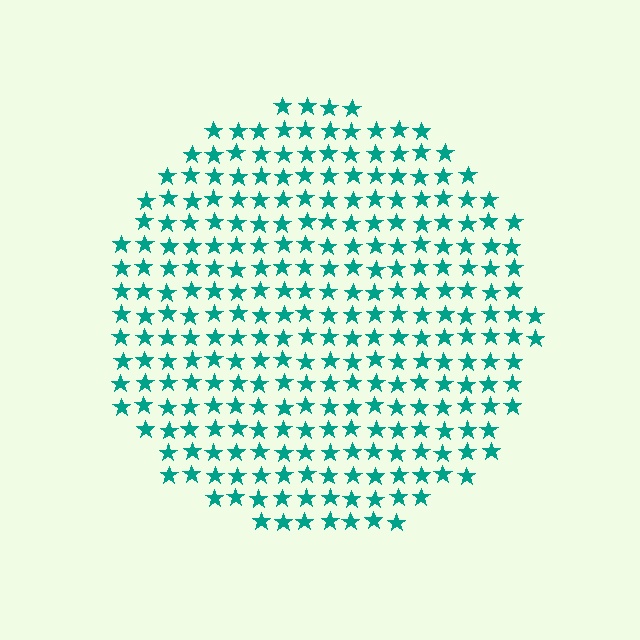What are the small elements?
The small elements are stars.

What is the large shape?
The large shape is a circle.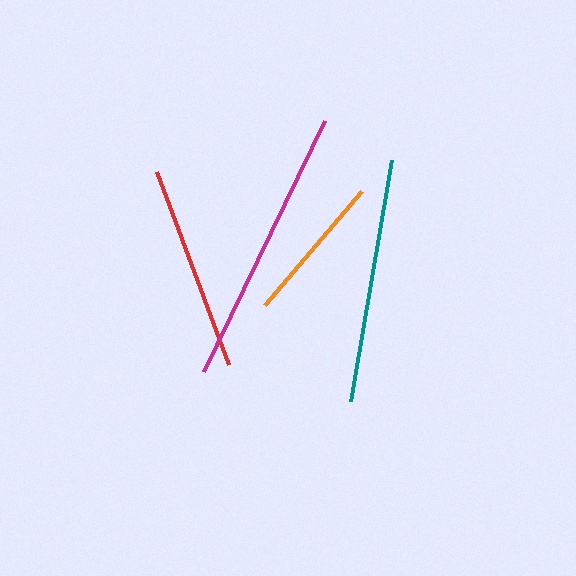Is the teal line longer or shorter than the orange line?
The teal line is longer than the orange line.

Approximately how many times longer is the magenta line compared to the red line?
The magenta line is approximately 1.4 times the length of the red line.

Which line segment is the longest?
The magenta line is the longest at approximately 279 pixels.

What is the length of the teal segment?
The teal segment is approximately 245 pixels long.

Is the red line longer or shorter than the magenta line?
The magenta line is longer than the red line.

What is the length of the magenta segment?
The magenta segment is approximately 279 pixels long.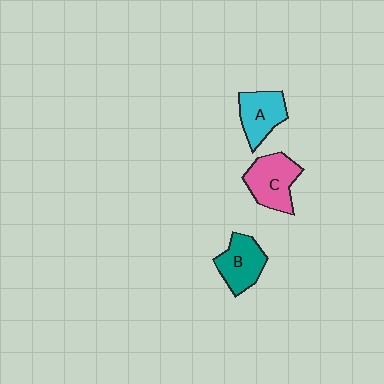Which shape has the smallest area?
Shape A (cyan).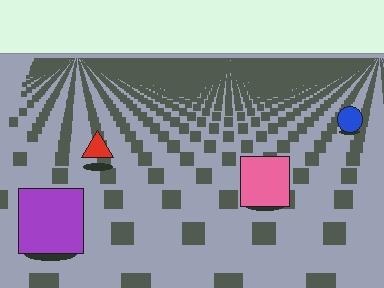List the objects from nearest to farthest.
From nearest to farthest: the purple square, the pink square, the red triangle, the blue circle.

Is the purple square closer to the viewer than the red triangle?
Yes. The purple square is closer — you can tell from the texture gradient: the ground texture is coarser near it.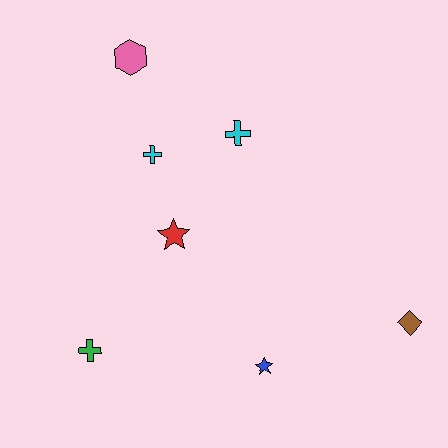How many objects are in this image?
There are 7 objects.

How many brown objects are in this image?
There is 1 brown object.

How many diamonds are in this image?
There is 1 diamond.